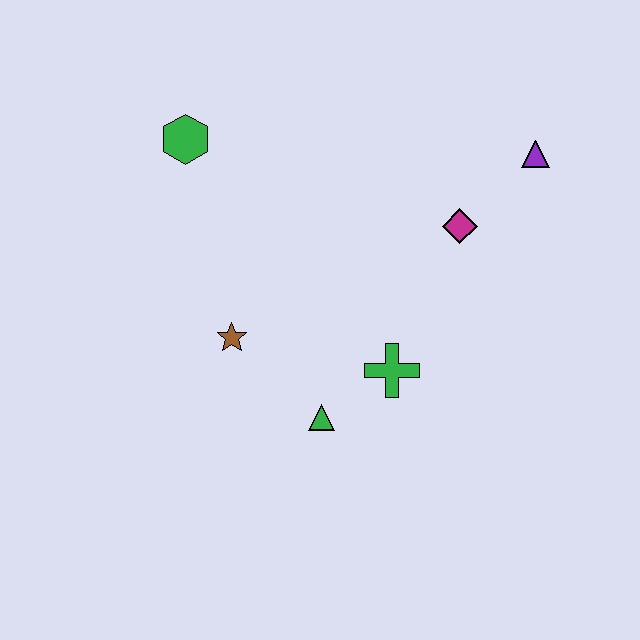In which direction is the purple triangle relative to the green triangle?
The purple triangle is above the green triangle.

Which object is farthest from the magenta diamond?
The green hexagon is farthest from the magenta diamond.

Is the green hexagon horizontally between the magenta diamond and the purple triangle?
No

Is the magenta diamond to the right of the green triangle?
Yes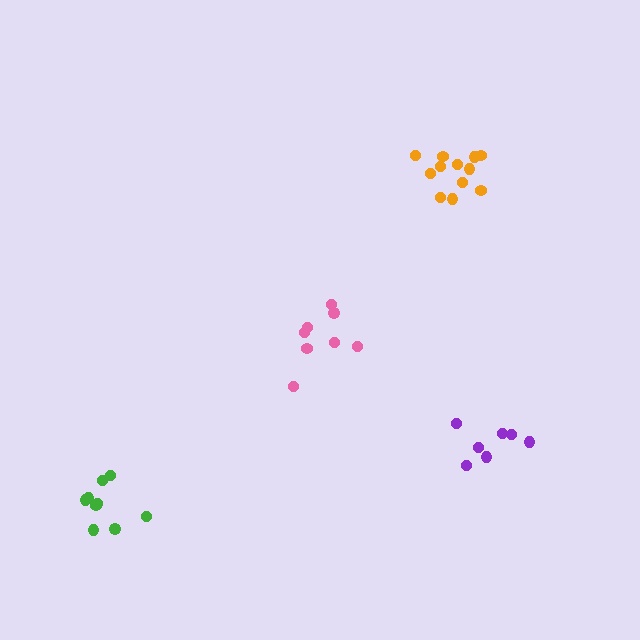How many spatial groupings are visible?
There are 4 spatial groupings.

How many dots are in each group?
Group 1: 12 dots, Group 2: 8 dots, Group 3: 7 dots, Group 4: 9 dots (36 total).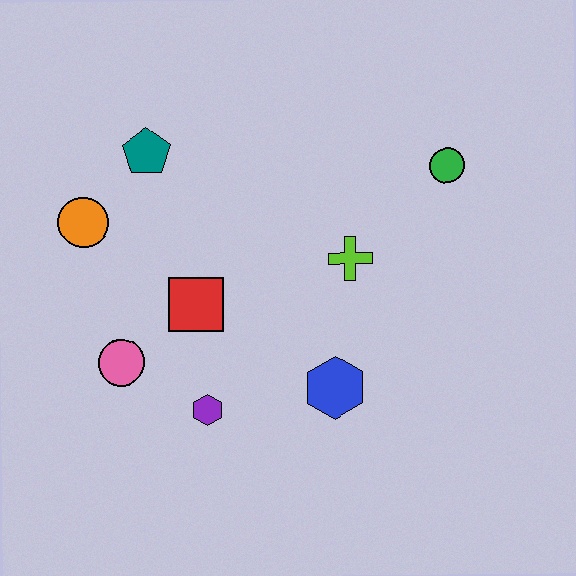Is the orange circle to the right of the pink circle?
No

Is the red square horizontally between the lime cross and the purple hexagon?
No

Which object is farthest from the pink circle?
The green circle is farthest from the pink circle.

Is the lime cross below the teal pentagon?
Yes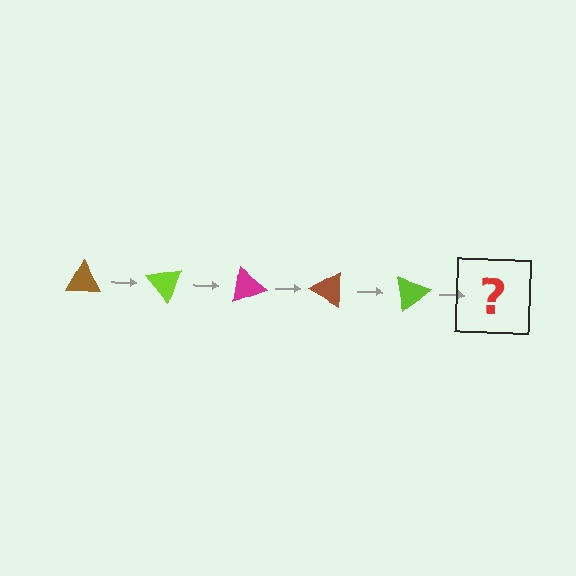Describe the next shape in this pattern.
It should be a magenta triangle, rotated 250 degrees from the start.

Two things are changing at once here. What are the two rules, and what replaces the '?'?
The two rules are that it rotates 50 degrees each step and the color cycles through brown, lime, and magenta. The '?' should be a magenta triangle, rotated 250 degrees from the start.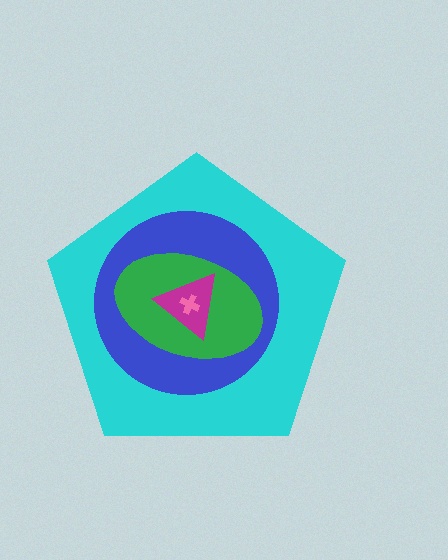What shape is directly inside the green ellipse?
The magenta triangle.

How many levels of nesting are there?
5.